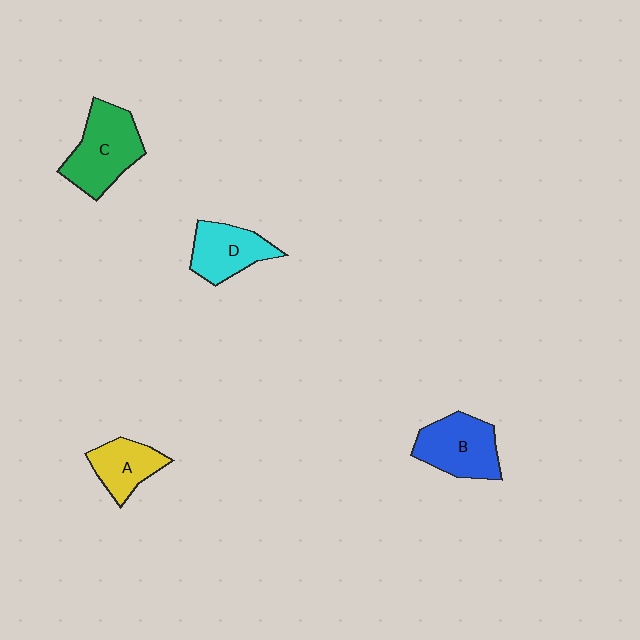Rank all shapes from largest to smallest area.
From largest to smallest: C (green), B (blue), D (cyan), A (yellow).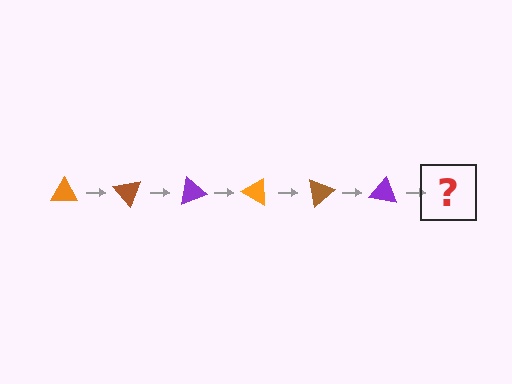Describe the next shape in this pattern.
It should be an orange triangle, rotated 300 degrees from the start.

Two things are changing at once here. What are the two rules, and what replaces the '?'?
The two rules are that it rotates 50 degrees each step and the color cycles through orange, brown, and purple. The '?' should be an orange triangle, rotated 300 degrees from the start.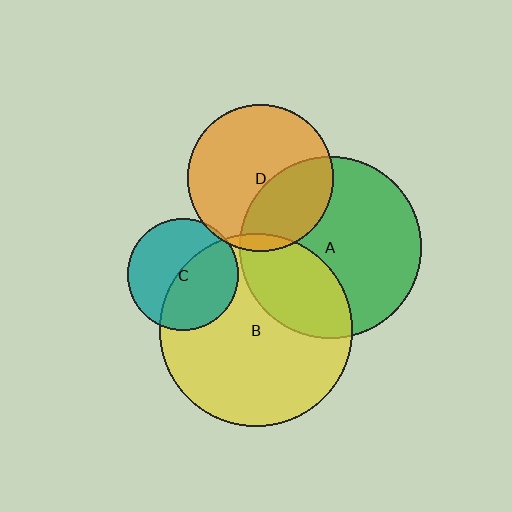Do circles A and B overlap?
Yes.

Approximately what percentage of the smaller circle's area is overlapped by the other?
Approximately 30%.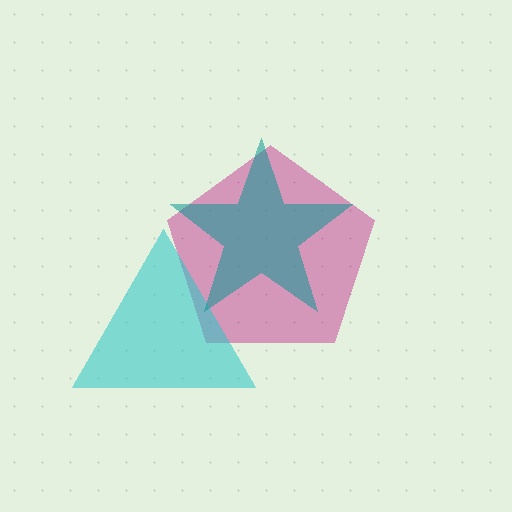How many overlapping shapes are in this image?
There are 3 overlapping shapes in the image.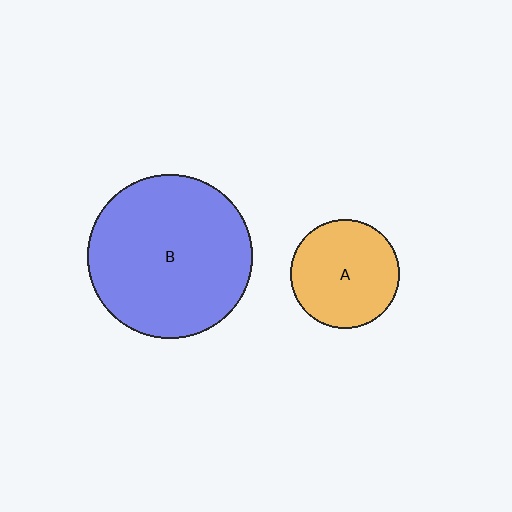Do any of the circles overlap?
No, none of the circles overlap.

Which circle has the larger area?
Circle B (blue).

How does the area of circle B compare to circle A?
Approximately 2.3 times.